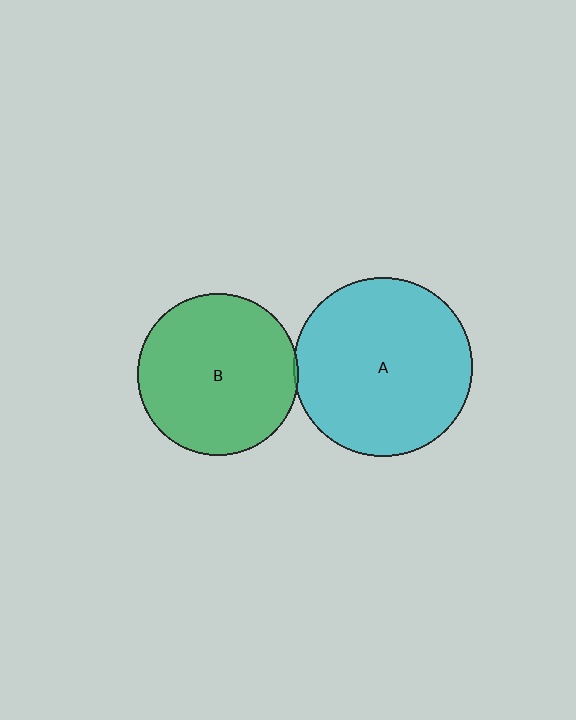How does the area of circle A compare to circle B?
Approximately 1.2 times.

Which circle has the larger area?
Circle A (cyan).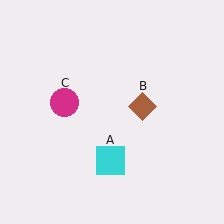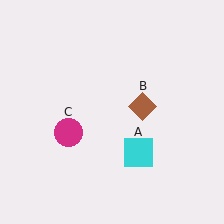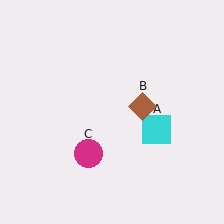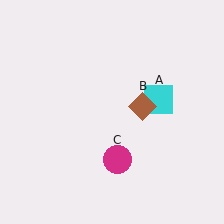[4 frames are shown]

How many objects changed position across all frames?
2 objects changed position: cyan square (object A), magenta circle (object C).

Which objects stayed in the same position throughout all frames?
Brown diamond (object B) remained stationary.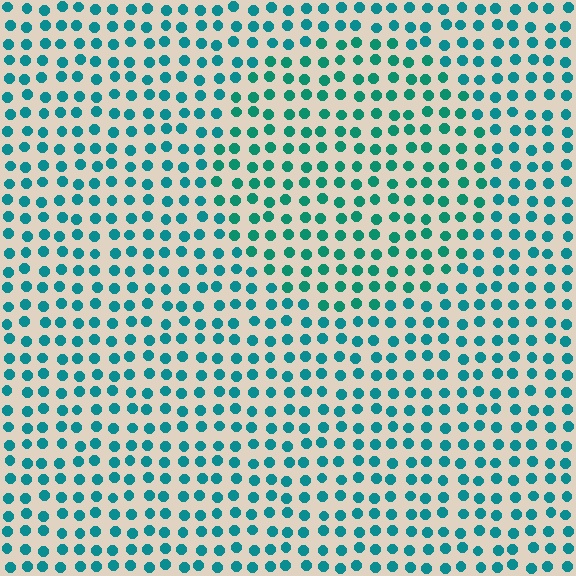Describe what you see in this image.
The image is filled with small teal elements in a uniform arrangement. A circle-shaped region is visible where the elements are tinted to a slightly different hue, forming a subtle color boundary.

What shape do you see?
I see a circle.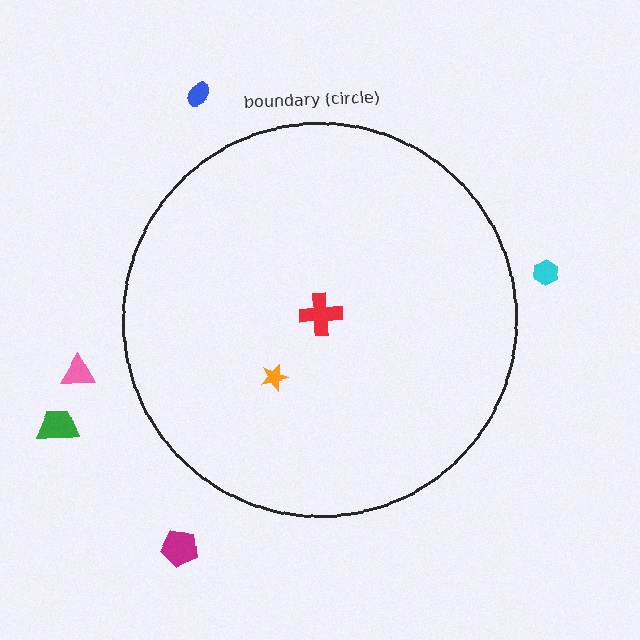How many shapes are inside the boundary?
2 inside, 5 outside.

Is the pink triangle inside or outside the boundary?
Outside.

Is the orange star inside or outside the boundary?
Inside.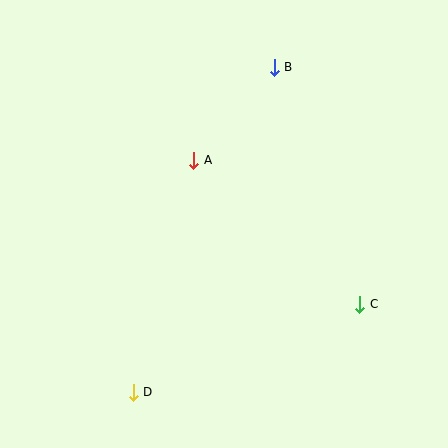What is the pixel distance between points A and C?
The distance between A and C is 220 pixels.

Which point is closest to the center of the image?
Point A at (194, 160) is closest to the center.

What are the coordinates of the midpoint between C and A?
The midpoint between C and A is at (277, 232).